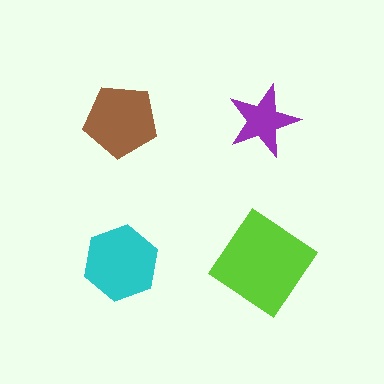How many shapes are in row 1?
2 shapes.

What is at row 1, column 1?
A brown pentagon.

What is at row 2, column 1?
A cyan hexagon.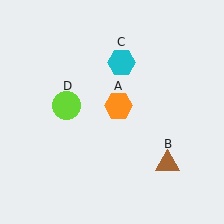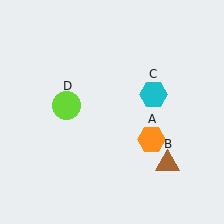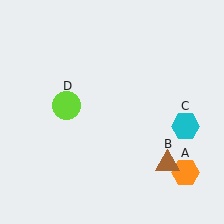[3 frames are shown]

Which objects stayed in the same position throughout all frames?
Brown triangle (object B) and lime circle (object D) remained stationary.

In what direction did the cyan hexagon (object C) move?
The cyan hexagon (object C) moved down and to the right.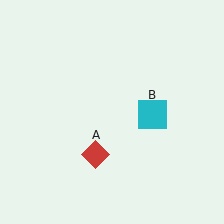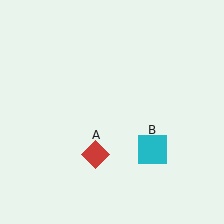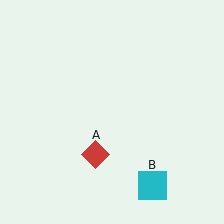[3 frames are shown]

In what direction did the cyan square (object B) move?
The cyan square (object B) moved down.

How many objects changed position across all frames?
1 object changed position: cyan square (object B).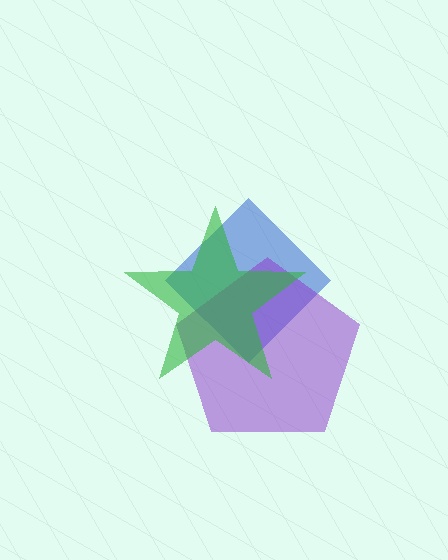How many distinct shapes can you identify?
There are 3 distinct shapes: a blue diamond, a purple pentagon, a green star.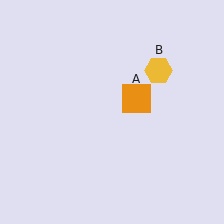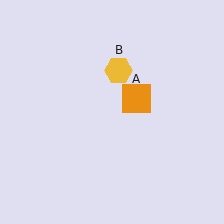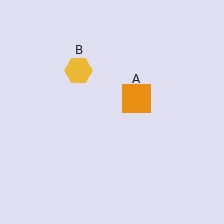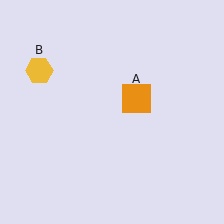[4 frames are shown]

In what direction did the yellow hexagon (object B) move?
The yellow hexagon (object B) moved left.